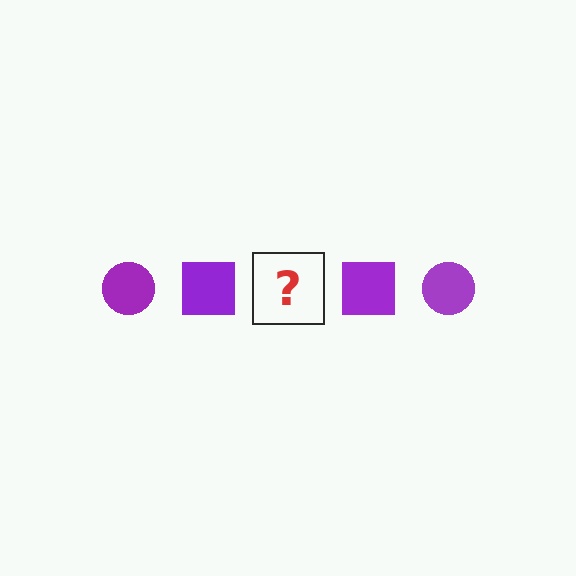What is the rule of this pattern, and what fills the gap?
The rule is that the pattern cycles through circle, square shapes in purple. The gap should be filled with a purple circle.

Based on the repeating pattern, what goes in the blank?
The blank should be a purple circle.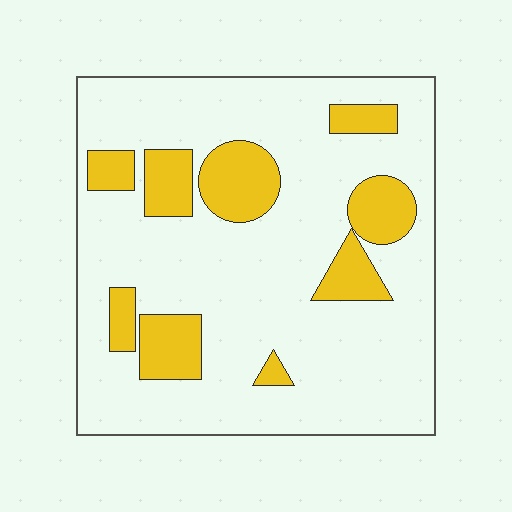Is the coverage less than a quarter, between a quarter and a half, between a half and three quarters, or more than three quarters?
Less than a quarter.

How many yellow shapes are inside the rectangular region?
9.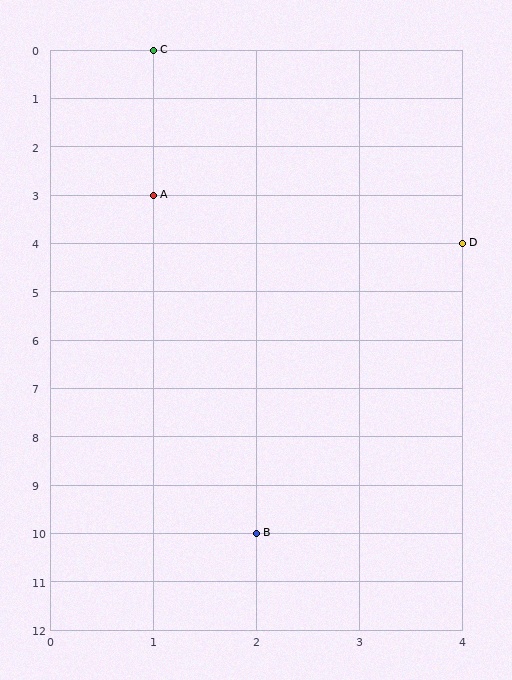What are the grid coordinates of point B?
Point B is at grid coordinates (2, 10).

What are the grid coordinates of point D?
Point D is at grid coordinates (4, 4).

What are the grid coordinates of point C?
Point C is at grid coordinates (1, 0).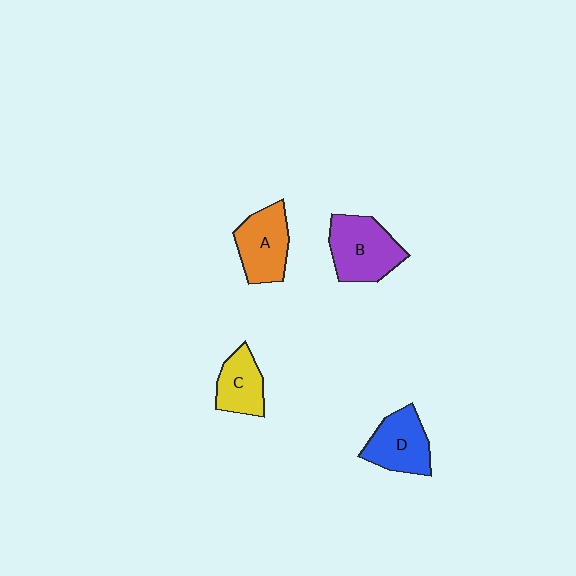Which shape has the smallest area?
Shape C (yellow).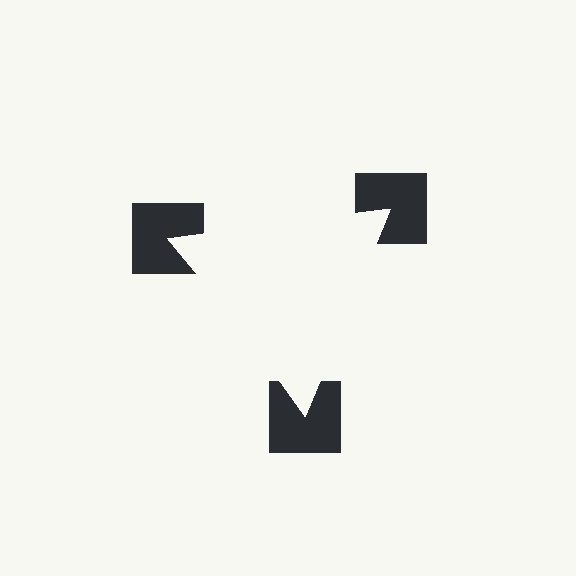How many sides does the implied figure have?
3 sides.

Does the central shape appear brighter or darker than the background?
It typically appears slightly brighter than the background, even though no actual brightness change is drawn.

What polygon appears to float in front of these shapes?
An illusory triangle — its edges are inferred from the aligned wedge cuts in the notched squares, not physically drawn.